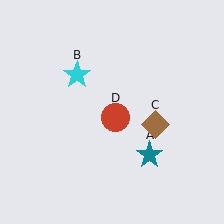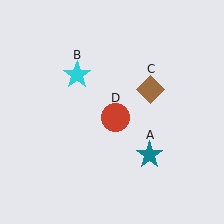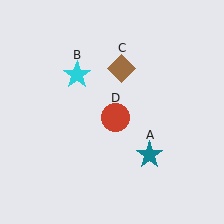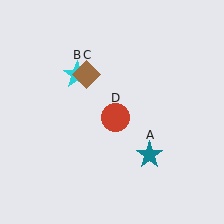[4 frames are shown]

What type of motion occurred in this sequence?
The brown diamond (object C) rotated counterclockwise around the center of the scene.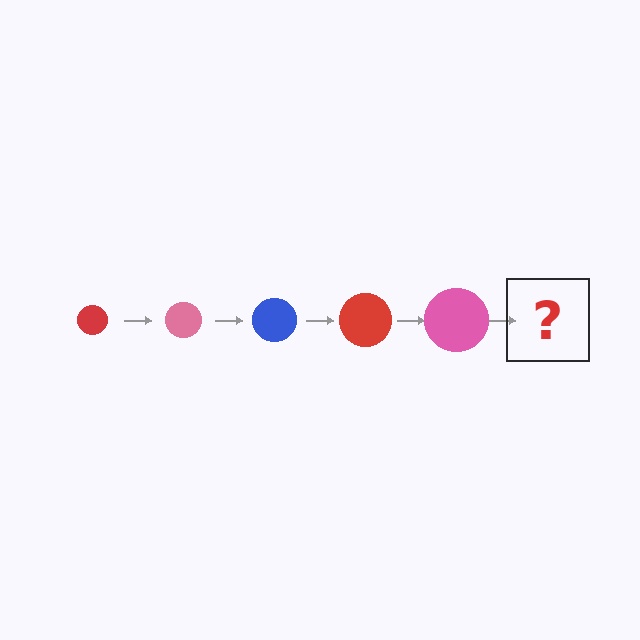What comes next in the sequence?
The next element should be a blue circle, larger than the previous one.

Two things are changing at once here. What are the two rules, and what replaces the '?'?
The two rules are that the circle grows larger each step and the color cycles through red, pink, and blue. The '?' should be a blue circle, larger than the previous one.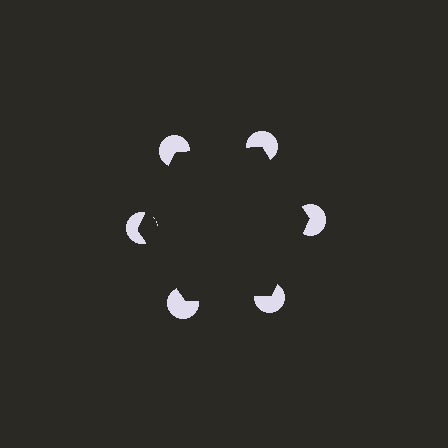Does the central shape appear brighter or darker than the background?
It typically appears slightly darker than the background, even though no actual brightness change is drawn.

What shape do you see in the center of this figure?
An illusory hexagon — its edges are inferred from the aligned wedge cuts in the pac-man discs, not physically drawn.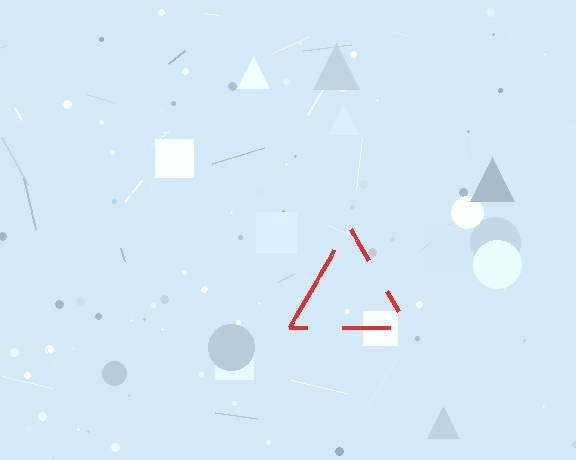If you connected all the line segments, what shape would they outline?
They would outline a triangle.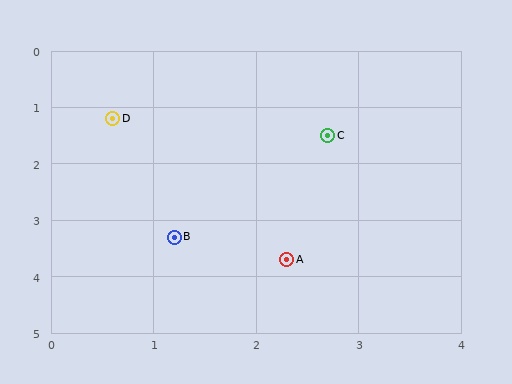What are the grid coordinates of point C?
Point C is at approximately (2.7, 1.5).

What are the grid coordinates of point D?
Point D is at approximately (0.6, 1.2).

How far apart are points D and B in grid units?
Points D and B are about 2.2 grid units apart.